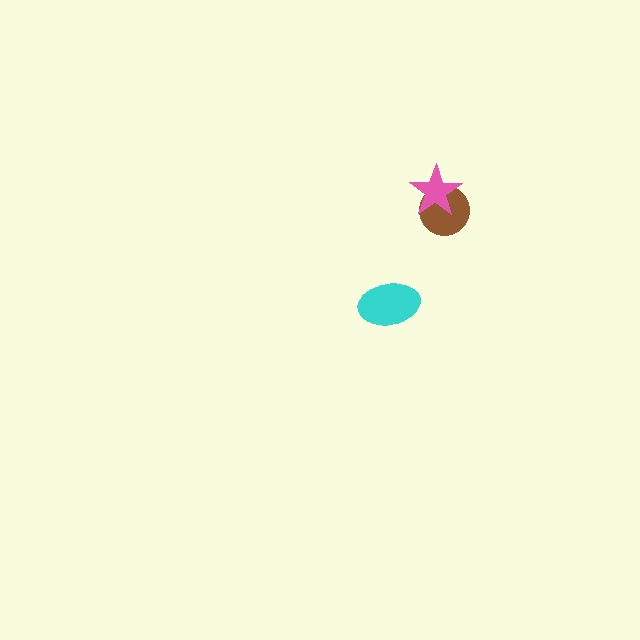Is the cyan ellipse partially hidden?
No, no other shape covers it.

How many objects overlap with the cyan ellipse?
0 objects overlap with the cyan ellipse.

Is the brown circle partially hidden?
Yes, it is partially covered by another shape.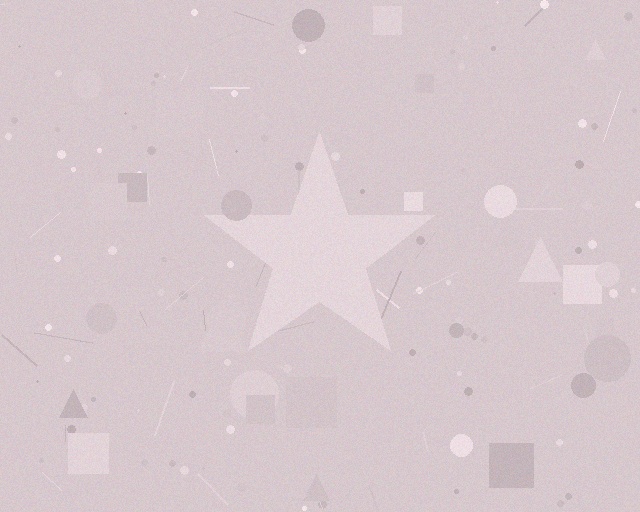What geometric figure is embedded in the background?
A star is embedded in the background.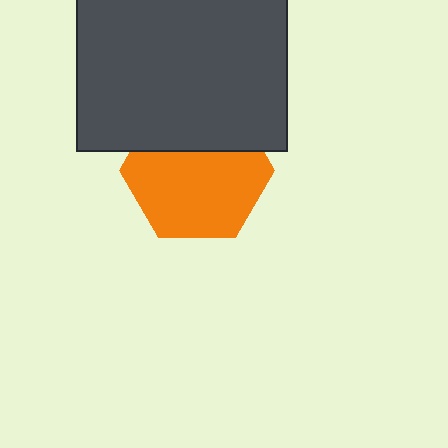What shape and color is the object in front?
The object in front is a dark gray rectangle.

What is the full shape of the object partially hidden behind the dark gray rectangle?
The partially hidden object is an orange hexagon.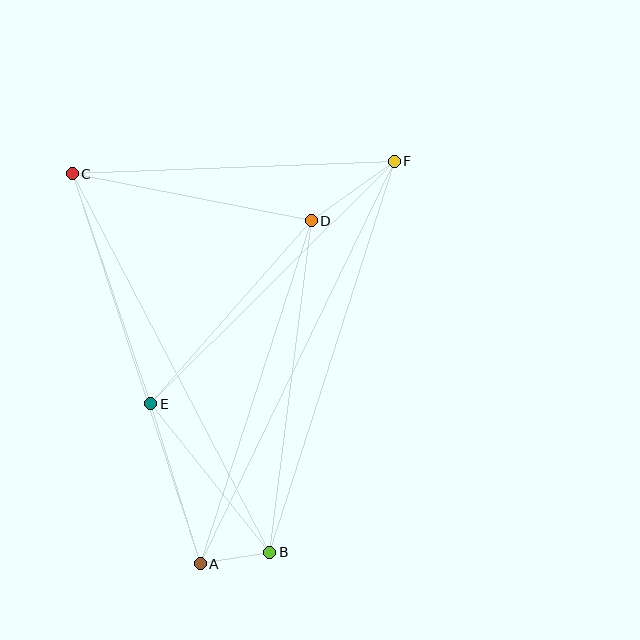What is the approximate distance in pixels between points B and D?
The distance between B and D is approximately 335 pixels.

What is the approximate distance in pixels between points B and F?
The distance between B and F is approximately 411 pixels.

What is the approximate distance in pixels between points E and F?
The distance between E and F is approximately 344 pixels.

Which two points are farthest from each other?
Points A and F are farthest from each other.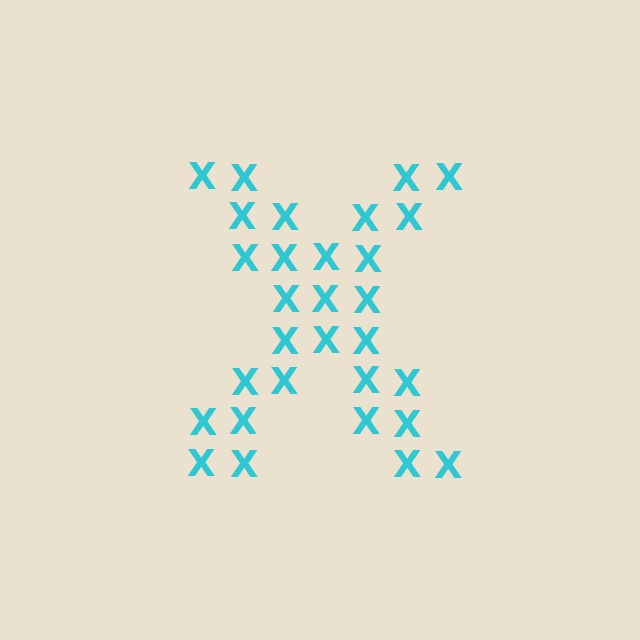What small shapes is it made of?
It is made of small letter X's.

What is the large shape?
The large shape is the letter X.